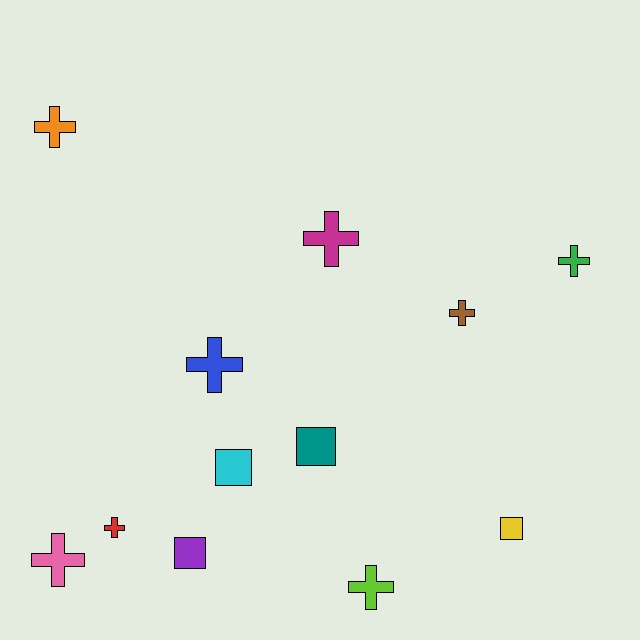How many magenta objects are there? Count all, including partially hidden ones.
There is 1 magenta object.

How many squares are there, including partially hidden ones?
There are 4 squares.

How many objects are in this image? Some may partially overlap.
There are 12 objects.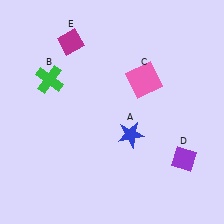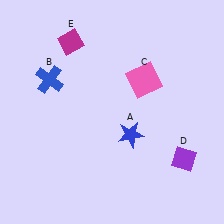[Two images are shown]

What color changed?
The cross (B) changed from green in Image 1 to blue in Image 2.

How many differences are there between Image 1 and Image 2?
There is 1 difference between the two images.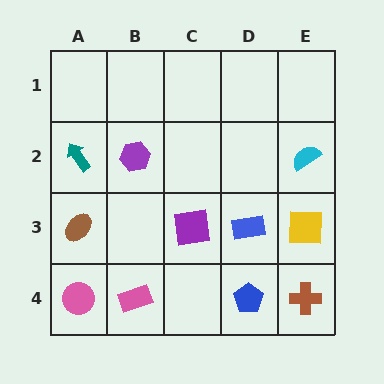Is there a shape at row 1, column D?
No, that cell is empty.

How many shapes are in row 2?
3 shapes.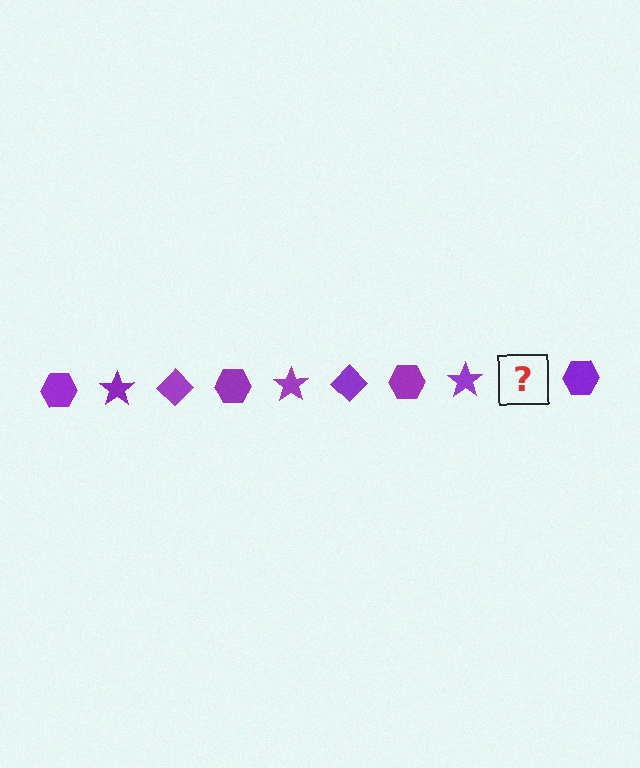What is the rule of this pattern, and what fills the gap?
The rule is that the pattern cycles through hexagon, star, diamond shapes in purple. The gap should be filled with a purple diamond.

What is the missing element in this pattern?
The missing element is a purple diamond.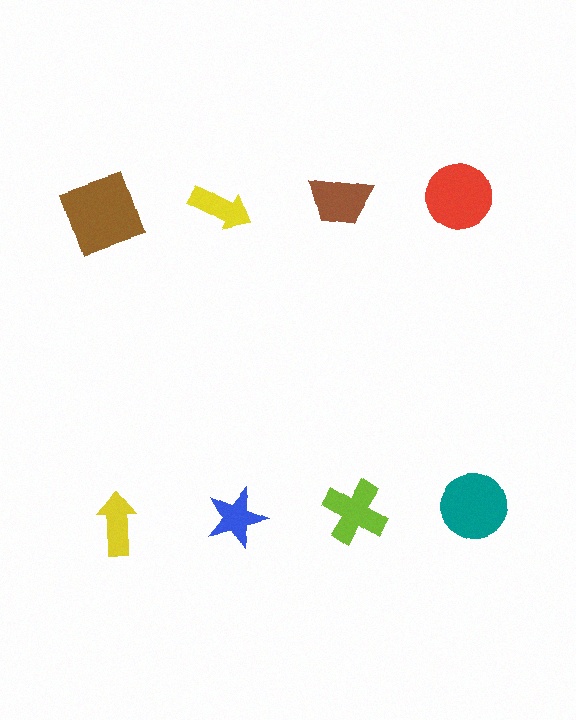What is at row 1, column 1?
A brown square.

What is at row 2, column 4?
A teal circle.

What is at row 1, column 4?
A red circle.